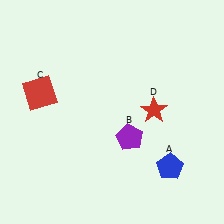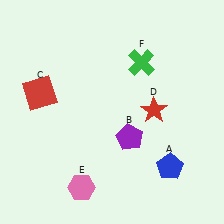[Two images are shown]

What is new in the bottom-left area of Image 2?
A pink hexagon (E) was added in the bottom-left area of Image 2.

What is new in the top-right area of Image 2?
A green cross (F) was added in the top-right area of Image 2.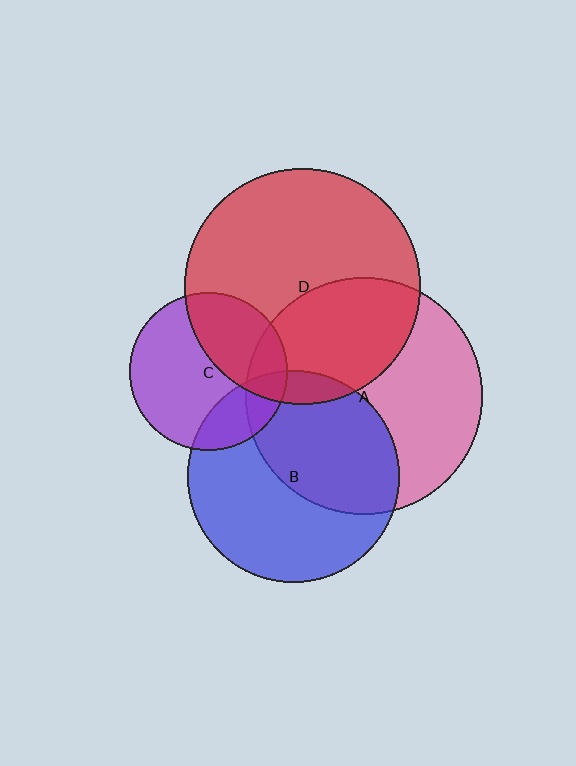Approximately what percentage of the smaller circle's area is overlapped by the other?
Approximately 20%.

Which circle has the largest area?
Circle A (pink).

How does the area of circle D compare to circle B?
Approximately 1.2 times.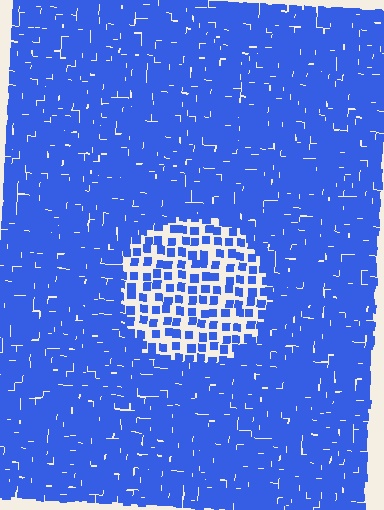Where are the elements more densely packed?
The elements are more densely packed outside the circle boundary.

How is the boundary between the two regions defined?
The boundary is defined by a change in element density (approximately 2.6x ratio). All elements are the same color, size, and shape.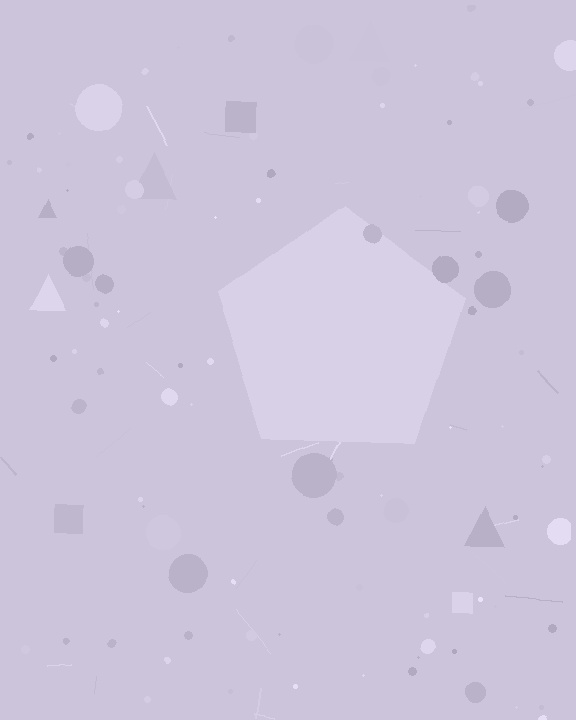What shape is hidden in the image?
A pentagon is hidden in the image.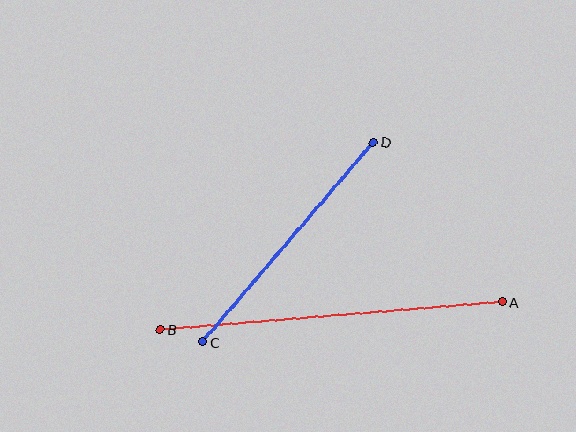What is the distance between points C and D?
The distance is approximately 263 pixels.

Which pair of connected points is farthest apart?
Points A and B are farthest apart.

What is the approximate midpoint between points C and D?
The midpoint is at approximately (288, 242) pixels.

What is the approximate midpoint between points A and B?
The midpoint is at approximately (331, 316) pixels.